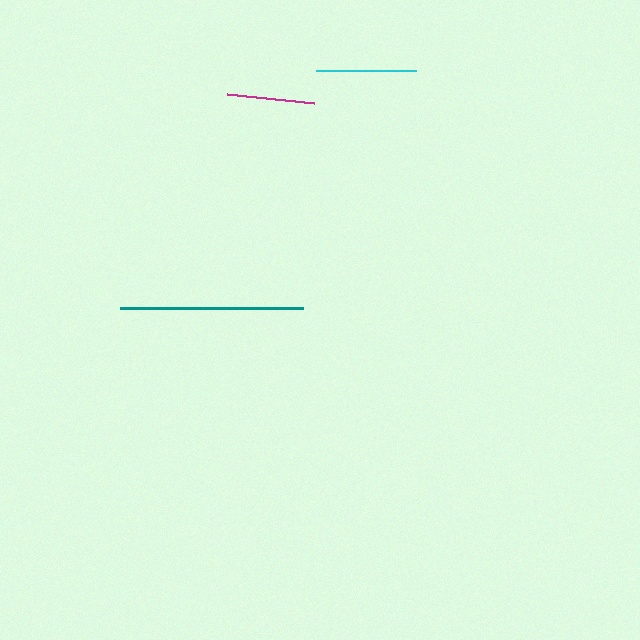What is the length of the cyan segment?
The cyan segment is approximately 100 pixels long.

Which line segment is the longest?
The teal line is the longest at approximately 184 pixels.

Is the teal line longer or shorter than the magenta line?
The teal line is longer than the magenta line.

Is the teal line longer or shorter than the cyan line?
The teal line is longer than the cyan line.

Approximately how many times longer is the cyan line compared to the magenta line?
The cyan line is approximately 1.1 times the length of the magenta line.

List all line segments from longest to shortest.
From longest to shortest: teal, cyan, magenta.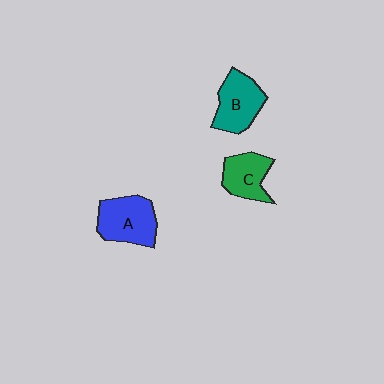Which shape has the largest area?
Shape A (blue).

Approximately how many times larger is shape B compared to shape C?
Approximately 1.2 times.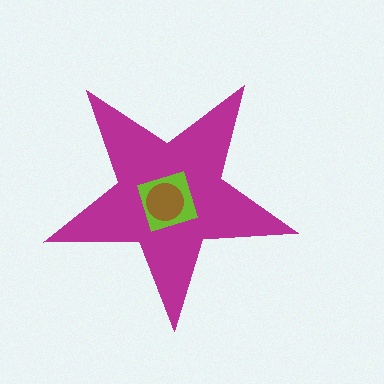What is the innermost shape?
The brown circle.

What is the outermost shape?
The magenta star.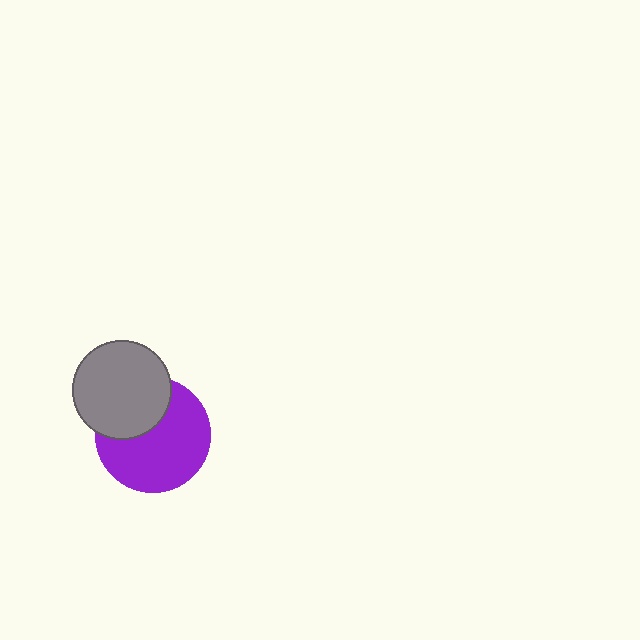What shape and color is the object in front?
The object in front is a gray circle.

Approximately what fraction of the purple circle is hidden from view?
Roughly 33% of the purple circle is hidden behind the gray circle.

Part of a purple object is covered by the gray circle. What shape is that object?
It is a circle.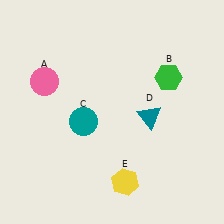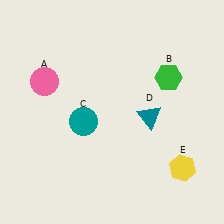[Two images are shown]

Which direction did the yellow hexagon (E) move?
The yellow hexagon (E) moved right.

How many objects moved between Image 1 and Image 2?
1 object moved between the two images.